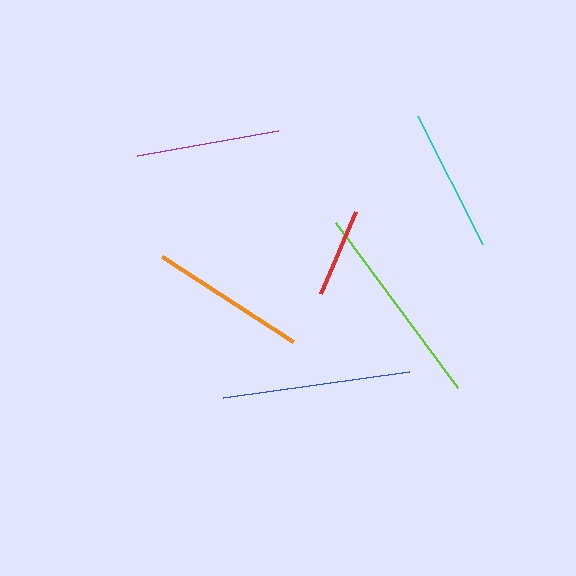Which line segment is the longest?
The lime line is the longest at approximately 205 pixels.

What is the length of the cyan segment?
The cyan segment is approximately 143 pixels long.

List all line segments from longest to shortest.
From longest to shortest: lime, blue, orange, cyan, purple, red.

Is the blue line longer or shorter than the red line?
The blue line is longer than the red line.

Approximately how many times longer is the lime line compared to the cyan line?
The lime line is approximately 1.4 times the length of the cyan line.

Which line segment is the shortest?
The red line is the shortest at approximately 89 pixels.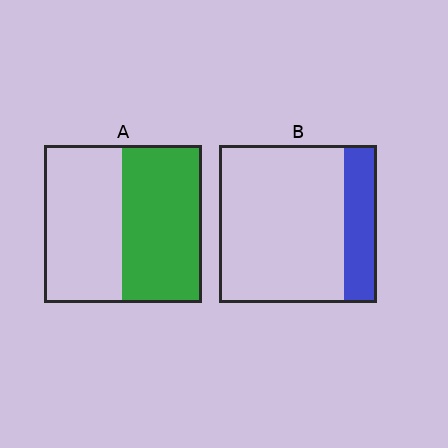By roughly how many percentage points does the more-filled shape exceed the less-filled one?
By roughly 30 percentage points (A over B).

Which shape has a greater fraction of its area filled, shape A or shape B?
Shape A.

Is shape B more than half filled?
No.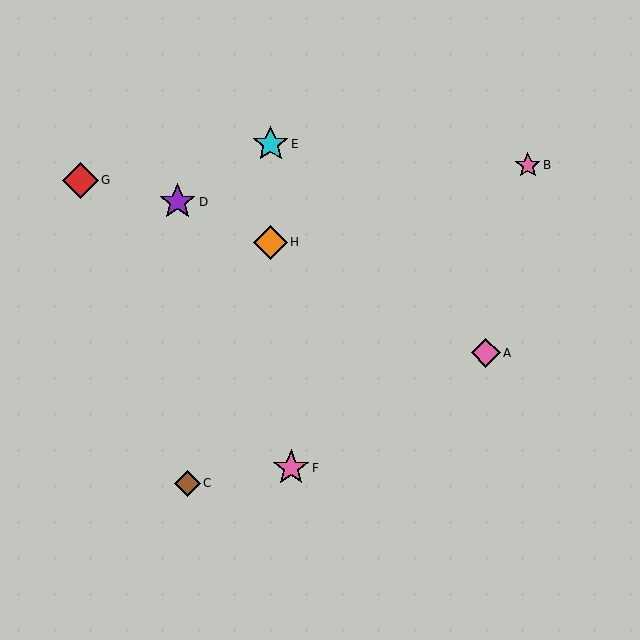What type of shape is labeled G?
Shape G is a red diamond.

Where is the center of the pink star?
The center of the pink star is at (528, 165).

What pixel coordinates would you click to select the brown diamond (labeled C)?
Click at (188, 483) to select the brown diamond C.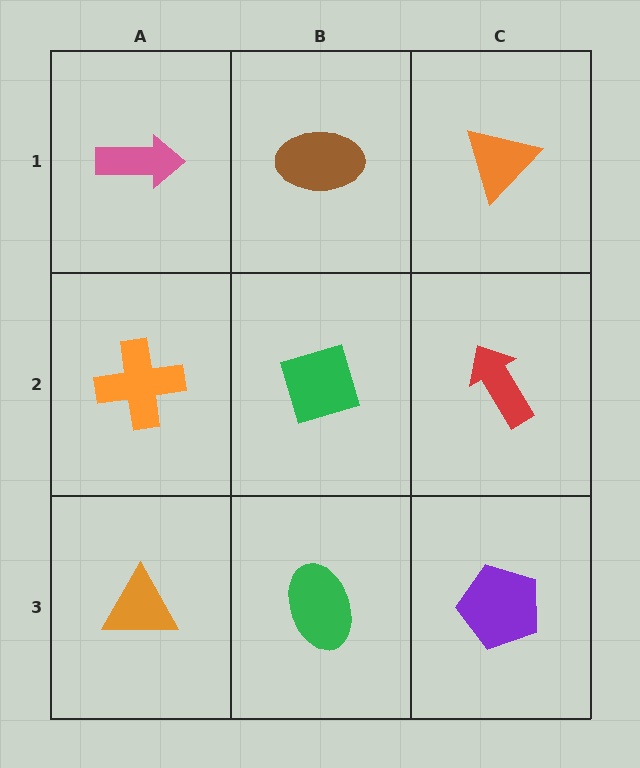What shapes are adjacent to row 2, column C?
An orange triangle (row 1, column C), a purple pentagon (row 3, column C), a green diamond (row 2, column B).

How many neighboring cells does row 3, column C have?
2.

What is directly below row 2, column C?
A purple pentagon.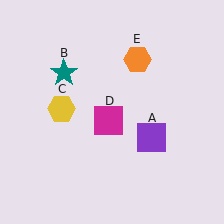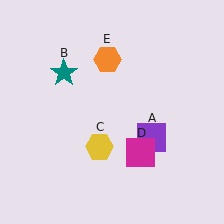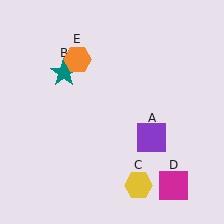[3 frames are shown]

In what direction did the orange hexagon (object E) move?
The orange hexagon (object E) moved left.